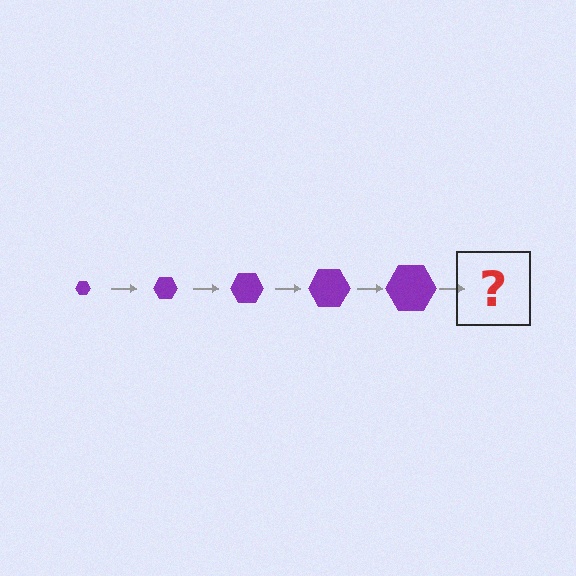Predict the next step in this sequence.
The next step is a purple hexagon, larger than the previous one.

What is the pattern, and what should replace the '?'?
The pattern is that the hexagon gets progressively larger each step. The '?' should be a purple hexagon, larger than the previous one.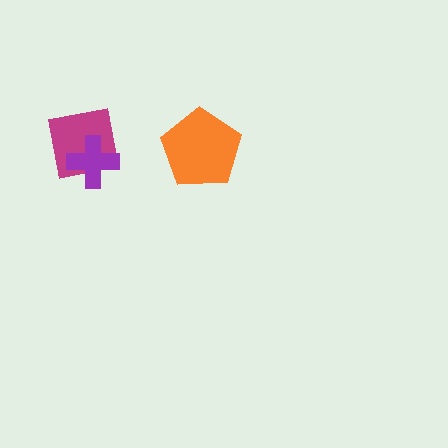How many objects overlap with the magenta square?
1 object overlaps with the magenta square.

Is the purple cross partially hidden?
No, no other shape covers it.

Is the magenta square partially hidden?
Yes, it is partially covered by another shape.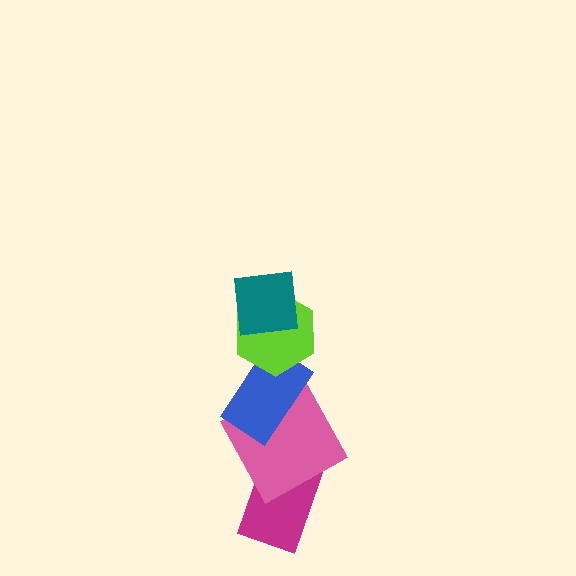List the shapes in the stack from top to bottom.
From top to bottom: the teal square, the lime hexagon, the blue rectangle, the pink square, the magenta rectangle.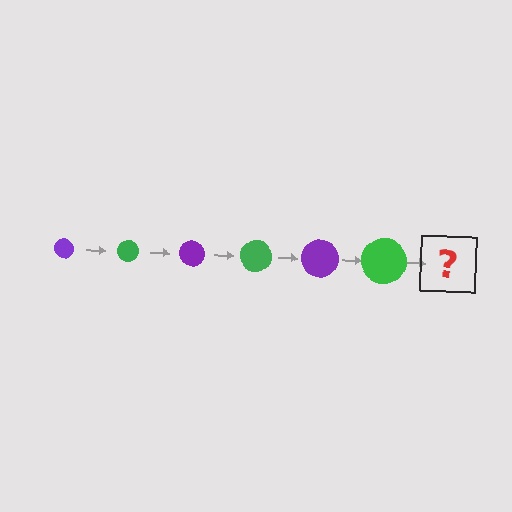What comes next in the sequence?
The next element should be a purple circle, larger than the previous one.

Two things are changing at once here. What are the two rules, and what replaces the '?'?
The two rules are that the circle grows larger each step and the color cycles through purple and green. The '?' should be a purple circle, larger than the previous one.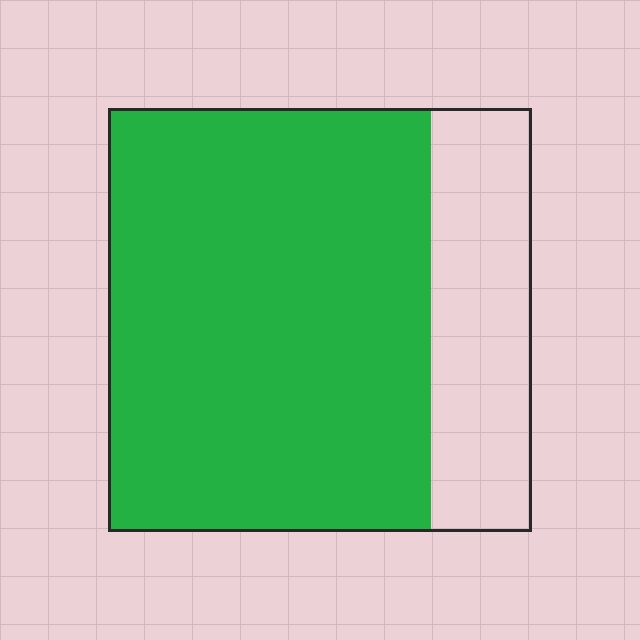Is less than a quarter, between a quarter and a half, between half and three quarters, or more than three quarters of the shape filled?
More than three quarters.